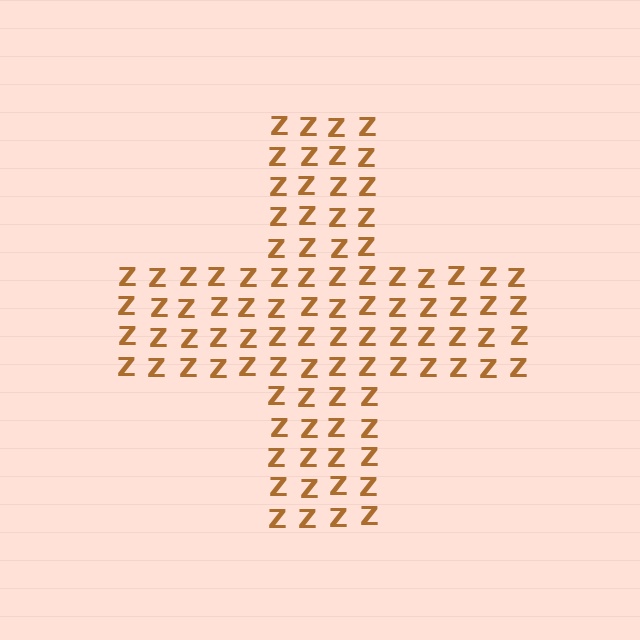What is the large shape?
The large shape is a cross.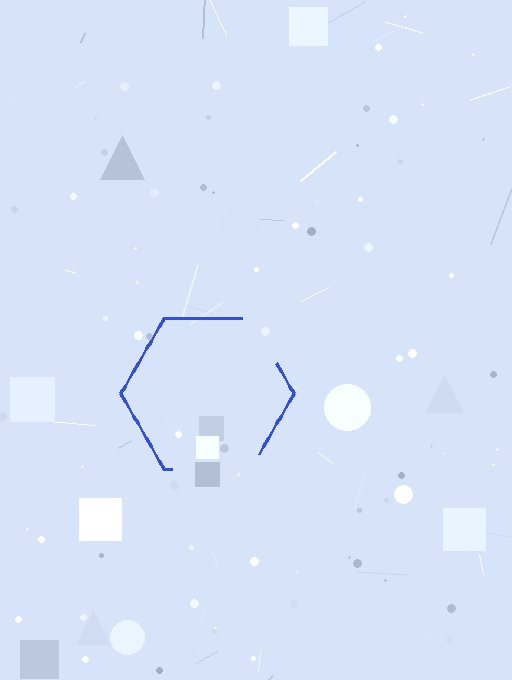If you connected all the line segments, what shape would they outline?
They would outline a hexagon.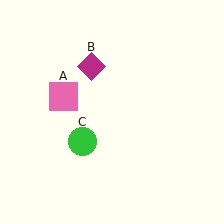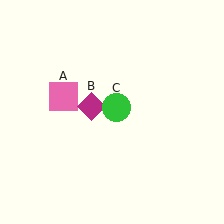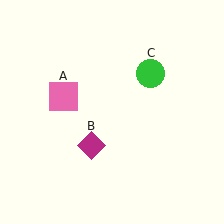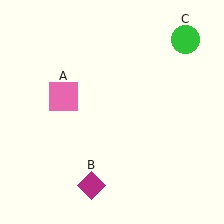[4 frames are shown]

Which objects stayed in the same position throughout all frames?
Pink square (object A) remained stationary.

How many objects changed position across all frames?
2 objects changed position: magenta diamond (object B), green circle (object C).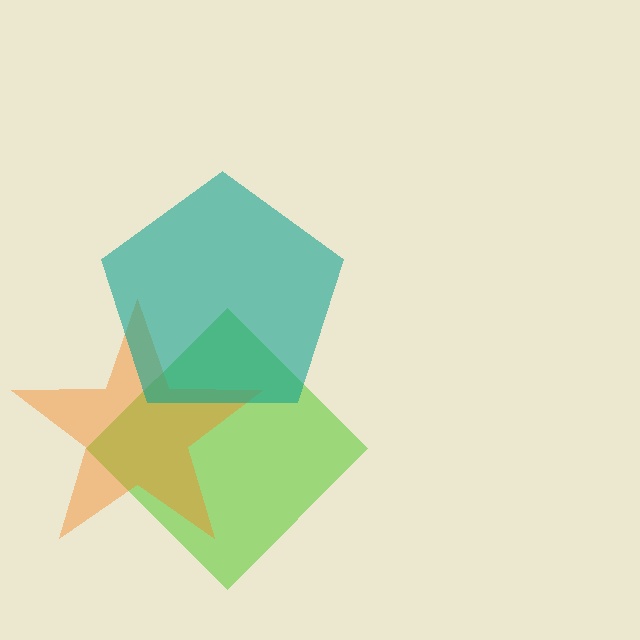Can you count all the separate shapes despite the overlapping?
Yes, there are 3 separate shapes.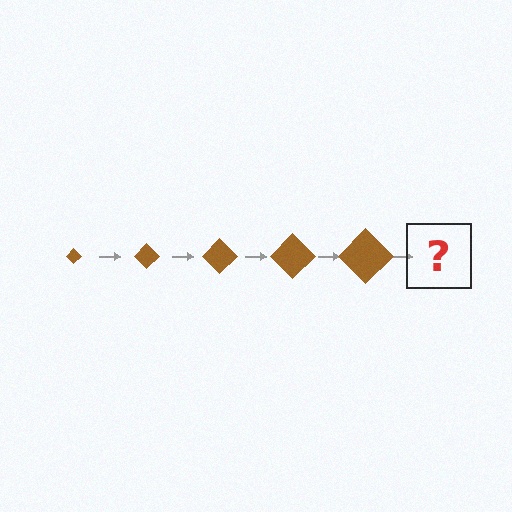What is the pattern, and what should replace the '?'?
The pattern is that the diamond gets progressively larger each step. The '?' should be a brown diamond, larger than the previous one.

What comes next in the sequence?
The next element should be a brown diamond, larger than the previous one.